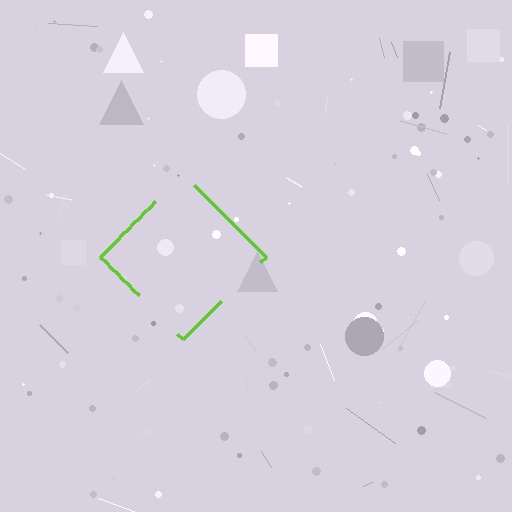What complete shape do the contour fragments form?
The contour fragments form a diamond.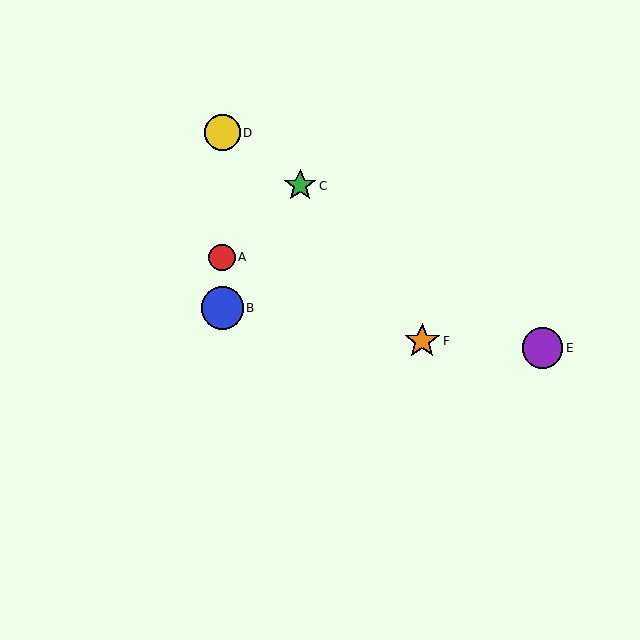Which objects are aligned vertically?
Objects A, B, D are aligned vertically.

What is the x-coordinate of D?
Object D is at x≈222.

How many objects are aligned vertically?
3 objects (A, B, D) are aligned vertically.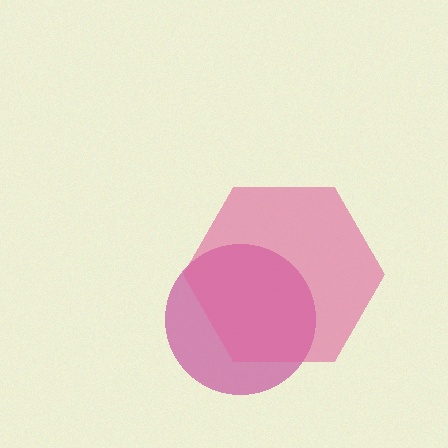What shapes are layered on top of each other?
The layered shapes are: a magenta circle, a pink hexagon.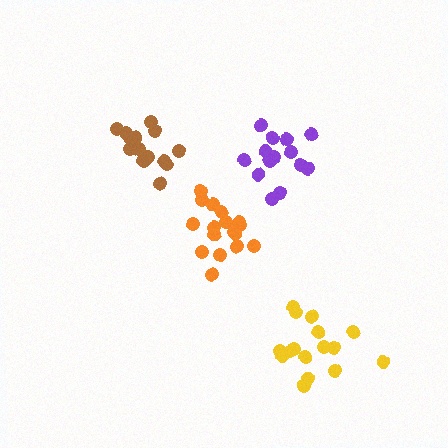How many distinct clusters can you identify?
There are 4 distinct clusters.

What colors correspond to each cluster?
The clusters are colored: brown, purple, orange, yellow.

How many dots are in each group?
Group 1: 14 dots, Group 2: 14 dots, Group 3: 17 dots, Group 4: 16 dots (61 total).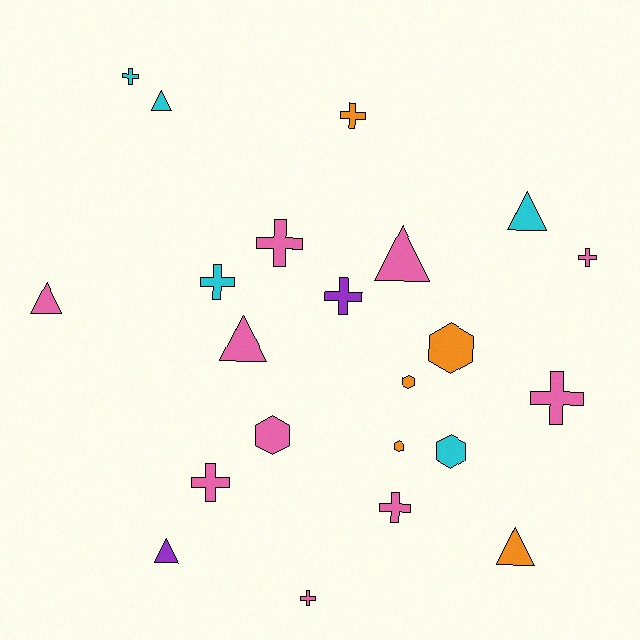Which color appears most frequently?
Pink, with 10 objects.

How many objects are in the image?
There are 22 objects.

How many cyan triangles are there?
There are 2 cyan triangles.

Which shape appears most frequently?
Cross, with 10 objects.